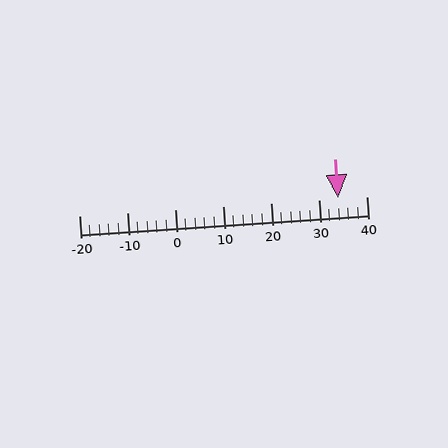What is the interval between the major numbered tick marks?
The major tick marks are spaced 10 units apart.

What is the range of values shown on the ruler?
The ruler shows values from -20 to 40.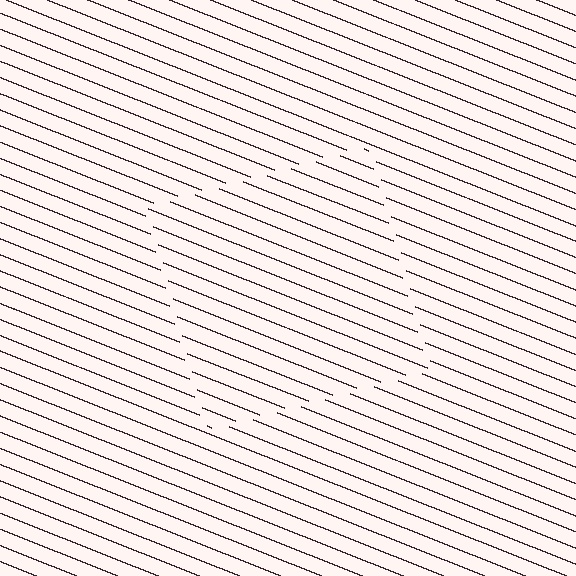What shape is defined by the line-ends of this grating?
An illusory square. The interior of the shape contains the same grating, shifted by half a period — the contour is defined by the phase discontinuity where line-ends from the inner and outer gratings abut.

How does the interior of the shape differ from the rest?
The interior of the shape contains the same grating, shifted by half a period — the contour is defined by the phase discontinuity where line-ends from the inner and outer gratings abut.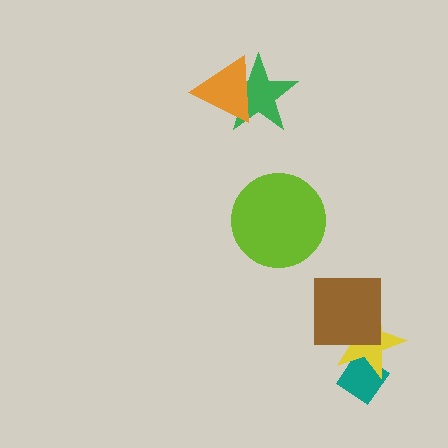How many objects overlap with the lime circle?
0 objects overlap with the lime circle.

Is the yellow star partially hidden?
Yes, it is partially covered by another shape.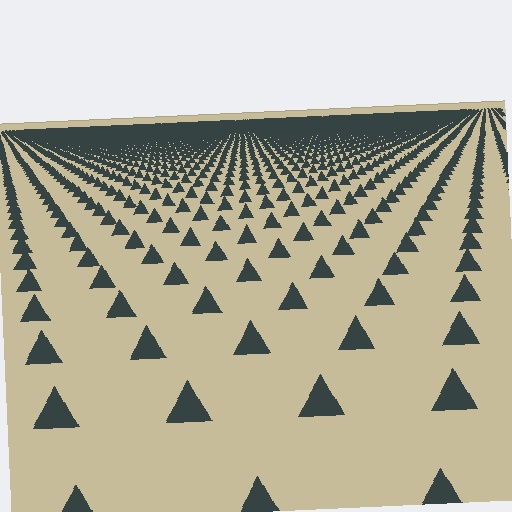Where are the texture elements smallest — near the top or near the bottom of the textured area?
Near the top.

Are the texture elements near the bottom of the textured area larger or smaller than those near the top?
Larger. Near the bottom, elements are closer to the viewer and appear at a bigger on-screen size.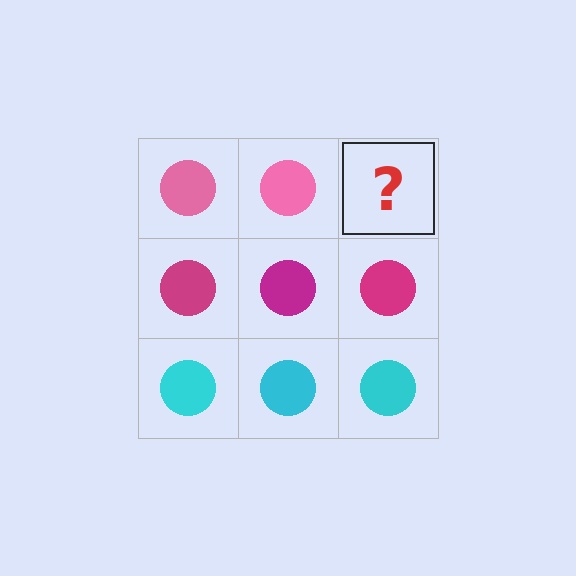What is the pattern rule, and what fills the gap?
The rule is that each row has a consistent color. The gap should be filled with a pink circle.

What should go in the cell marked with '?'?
The missing cell should contain a pink circle.